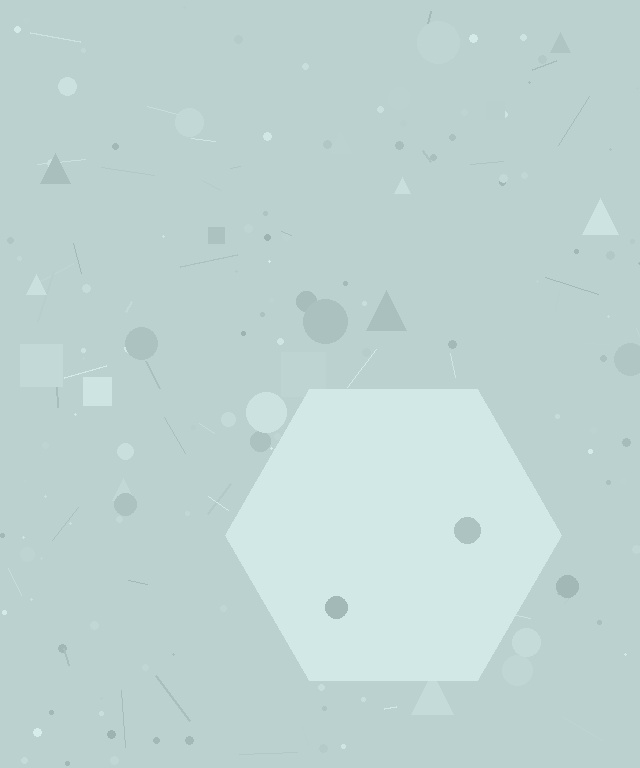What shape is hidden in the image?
A hexagon is hidden in the image.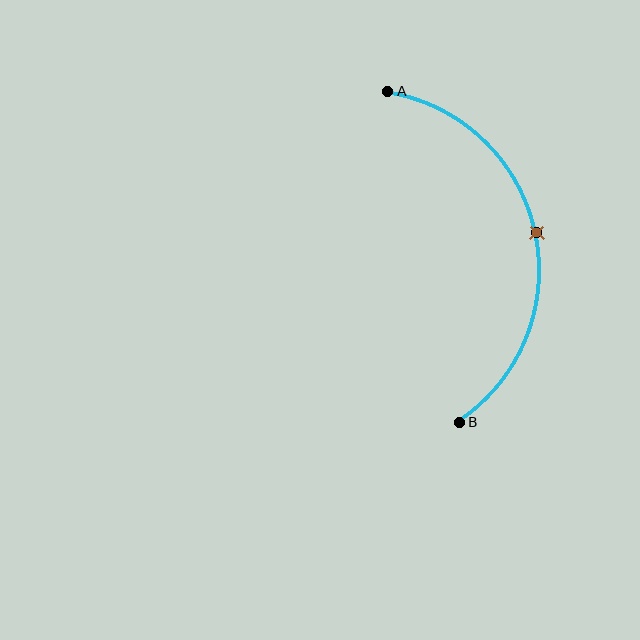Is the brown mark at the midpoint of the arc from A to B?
Yes. The brown mark lies on the arc at equal arc-length from both A and B — it is the arc midpoint.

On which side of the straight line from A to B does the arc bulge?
The arc bulges to the right of the straight line connecting A and B.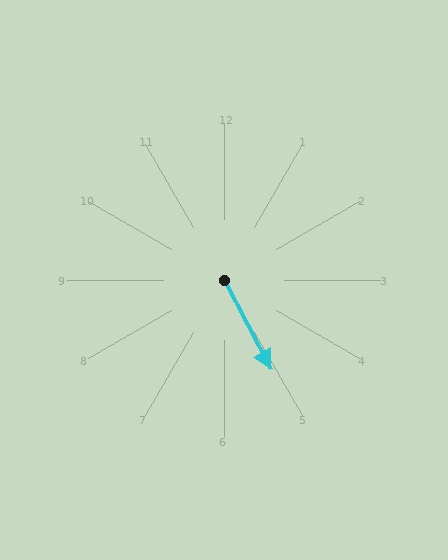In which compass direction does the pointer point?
Southeast.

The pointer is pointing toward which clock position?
Roughly 5 o'clock.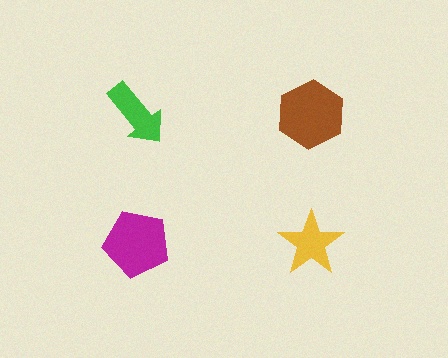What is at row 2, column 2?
A yellow star.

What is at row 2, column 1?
A magenta pentagon.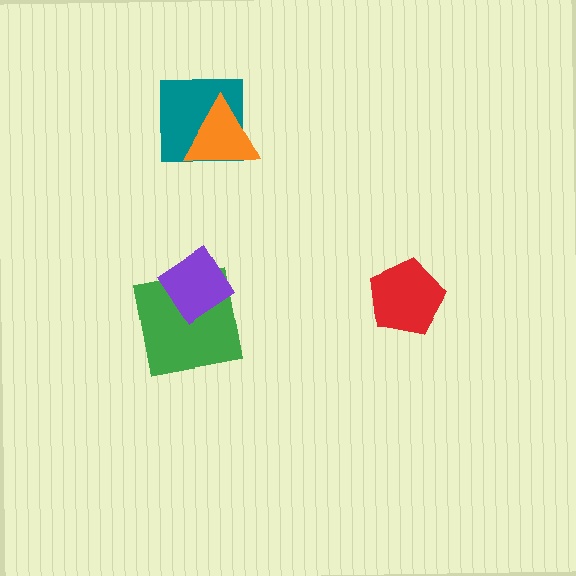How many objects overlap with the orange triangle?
1 object overlaps with the orange triangle.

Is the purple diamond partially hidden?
No, no other shape covers it.